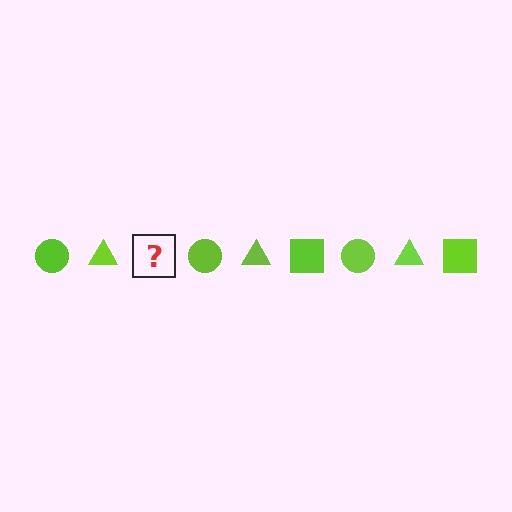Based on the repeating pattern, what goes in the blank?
The blank should be a lime square.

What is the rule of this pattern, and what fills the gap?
The rule is that the pattern cycles through circle, triangle, square shapes in lime. The gap should be filled with a lime square.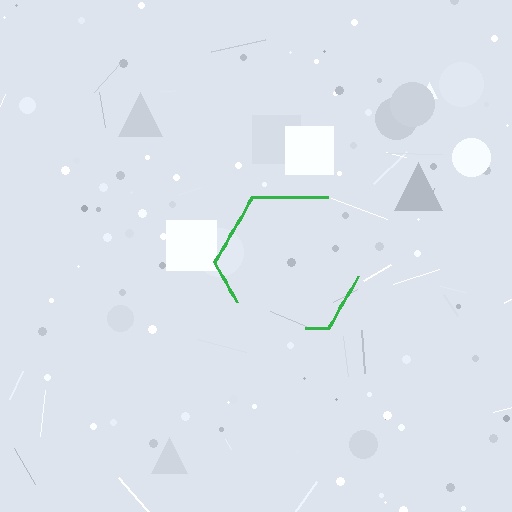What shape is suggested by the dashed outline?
The dashed outline suggests a hexagon.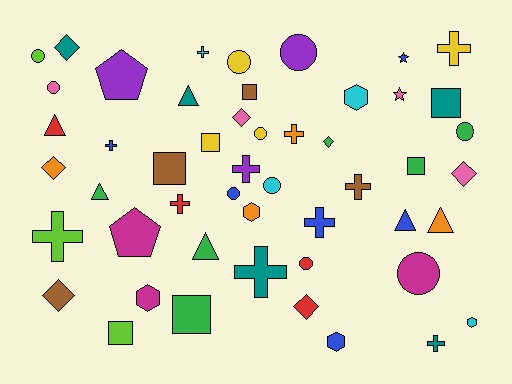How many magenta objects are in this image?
There are 3 magenta objects.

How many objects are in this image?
There are 50 objects.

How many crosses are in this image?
There are 11 crosses.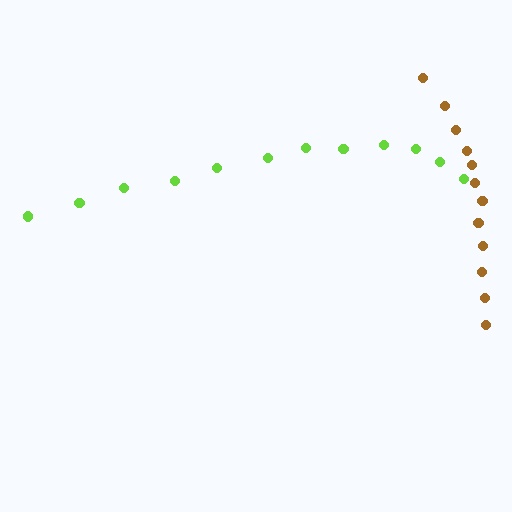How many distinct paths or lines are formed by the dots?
There are 2 distinct paths.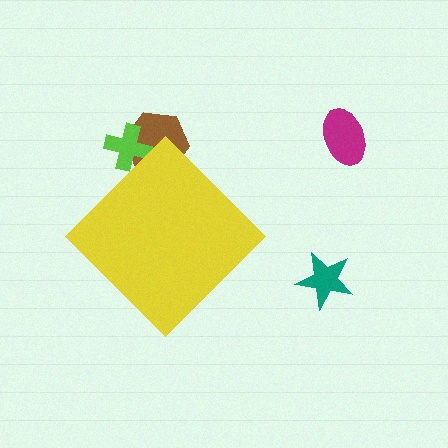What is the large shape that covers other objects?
A yellow diamond.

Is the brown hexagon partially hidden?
Yes, the brown hexagon is partially hidden behind the yellow diamond.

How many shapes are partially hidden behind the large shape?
2 shapes are partially hidden.